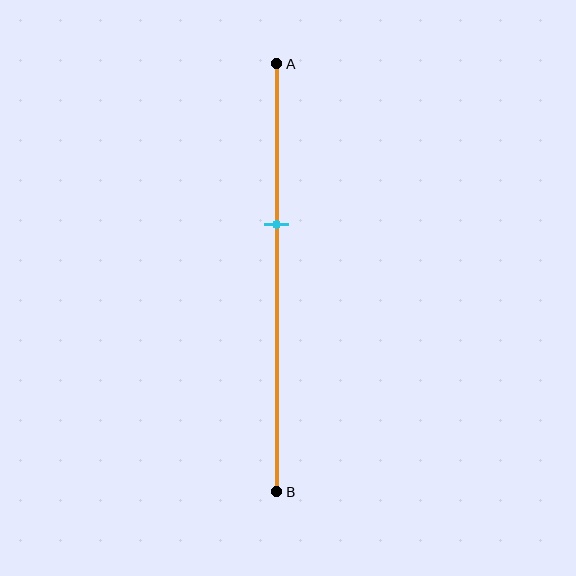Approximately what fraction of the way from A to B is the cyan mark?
The cyan mark is approximately 35% of the way from A to B.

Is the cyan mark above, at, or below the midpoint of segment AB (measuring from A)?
The cyan mark is above the midpoint of segment AB.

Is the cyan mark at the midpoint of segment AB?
No, the mark is at about 35% from A, not at the 50% midpoint.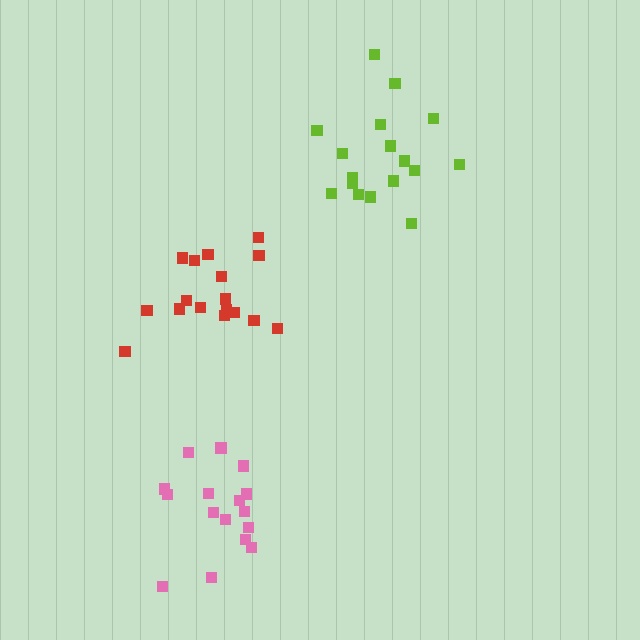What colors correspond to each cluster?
The clusters are colored: red, lime, pink.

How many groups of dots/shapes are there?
There are 3 groups.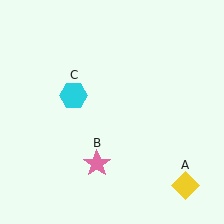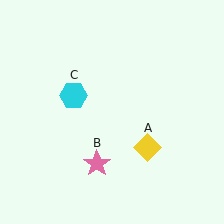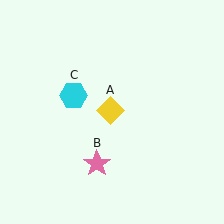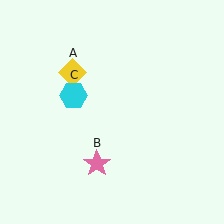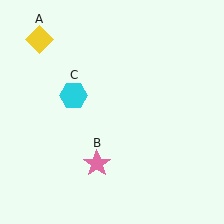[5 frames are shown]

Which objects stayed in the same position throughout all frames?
Pink star (object B) and cyan hexagon (object C) remained stationary.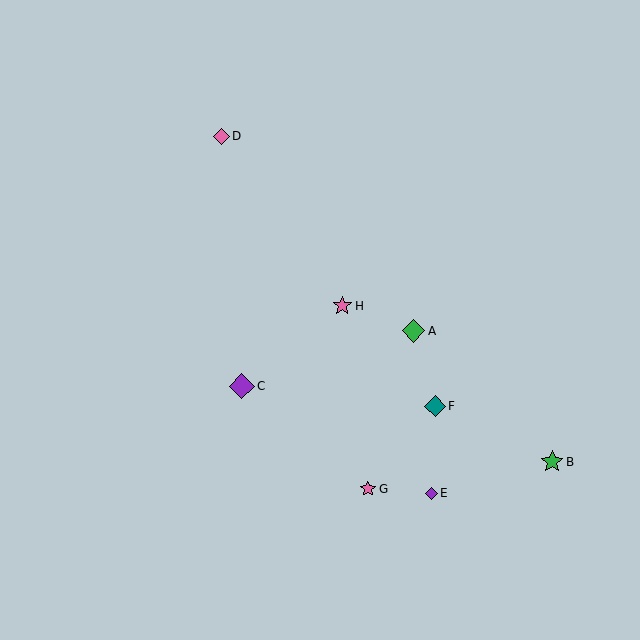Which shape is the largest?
The purple diamond (labeled C) is the largest.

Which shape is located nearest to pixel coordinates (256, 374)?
The purple diamond (labeled C) at (242, 386) is nearest to that location.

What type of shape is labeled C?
Shape C is a purple diamond.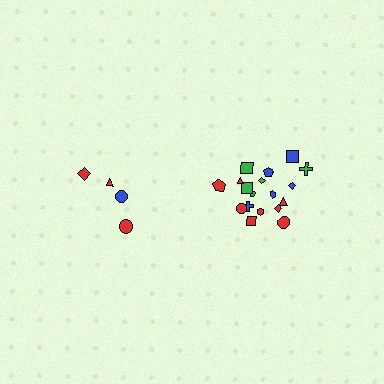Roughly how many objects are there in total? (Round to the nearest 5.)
Roughly 20 objects in total.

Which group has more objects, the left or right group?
The right group.